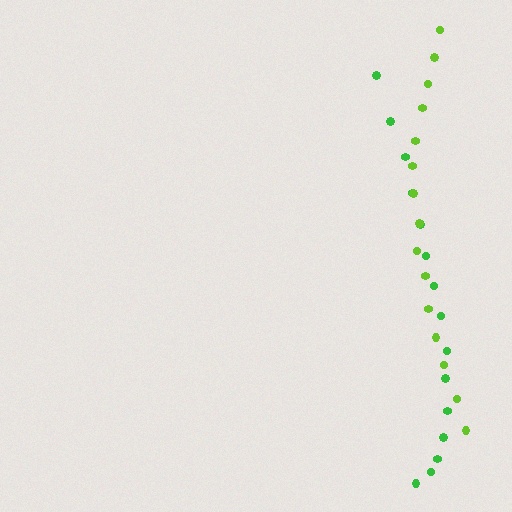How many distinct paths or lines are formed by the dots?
There are 2 distinct paths.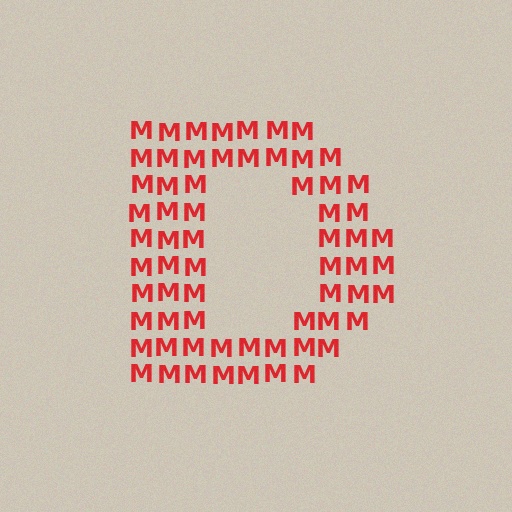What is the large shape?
The large shape is the letter D.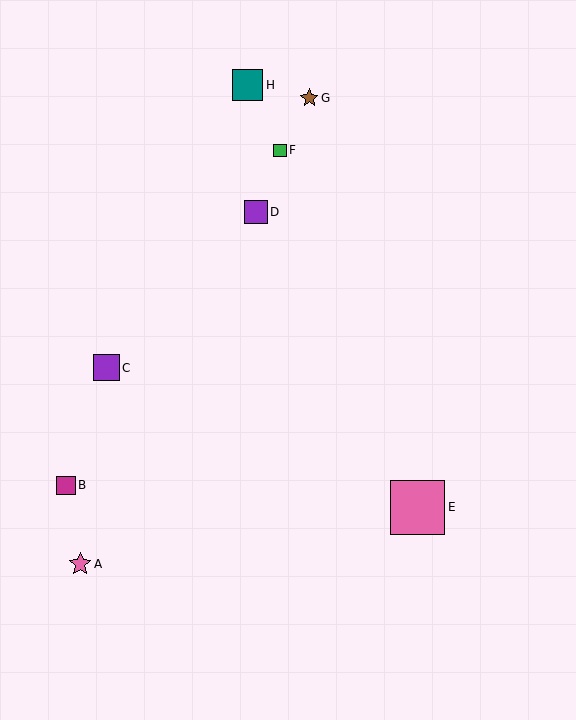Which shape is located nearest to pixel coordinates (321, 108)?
The brown star (labeled G) at (309, 98) is nearest to that location.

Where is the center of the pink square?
The center of the pink square is at (418, 507).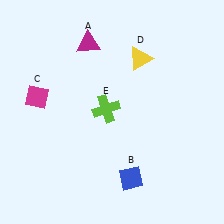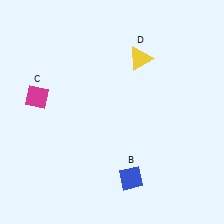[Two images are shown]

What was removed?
The magenta triangle (A), the lime cross (E) were removed in Image 2.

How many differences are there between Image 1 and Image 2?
There are 2 differences between the two images.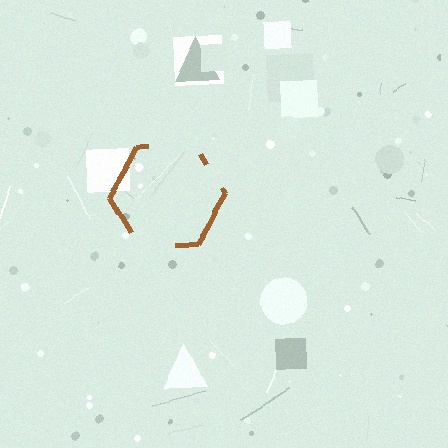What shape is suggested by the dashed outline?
The dashed outline suggests a hexagon.